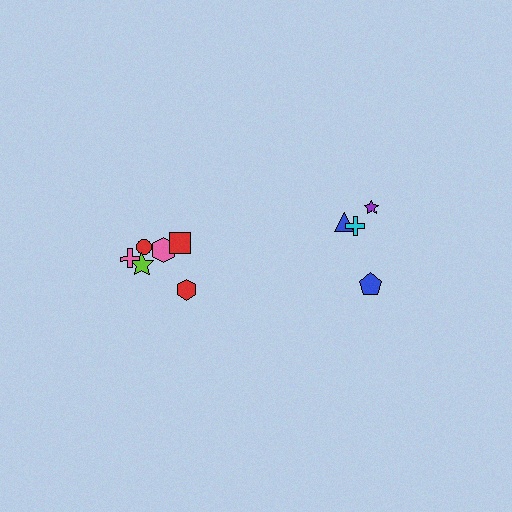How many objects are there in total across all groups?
There are 10 objects.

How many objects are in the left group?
There are 6 objects.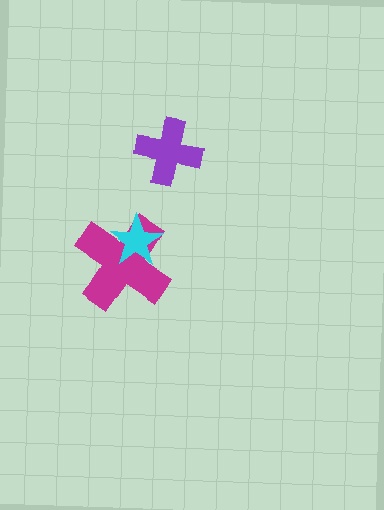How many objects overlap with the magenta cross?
1 object overlaps with the magenta cross.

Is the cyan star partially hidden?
No, no other shape covers it.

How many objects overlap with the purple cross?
0 objects overlap with the purple cross.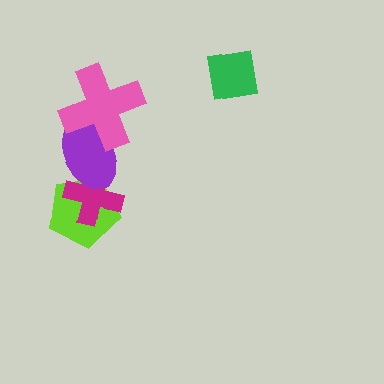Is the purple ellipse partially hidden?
Yes, it is partially covered by another shape.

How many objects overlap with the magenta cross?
2 objects overlap with the magenta cross.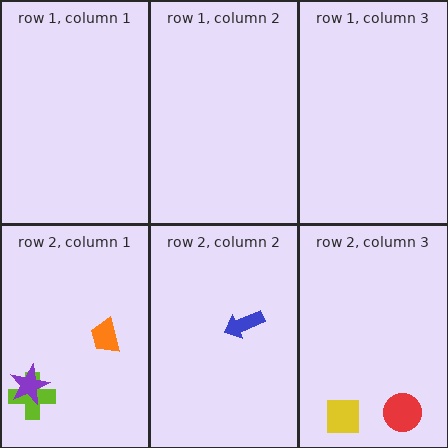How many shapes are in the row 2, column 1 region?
3.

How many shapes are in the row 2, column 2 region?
1.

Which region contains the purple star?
The row 2, column 1 region.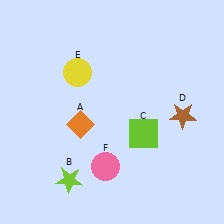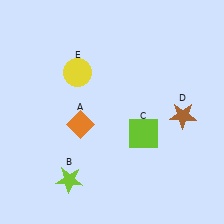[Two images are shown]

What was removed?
The pink circle (F) was removed in Image 2.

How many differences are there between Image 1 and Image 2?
There is 1 difference between the two images.